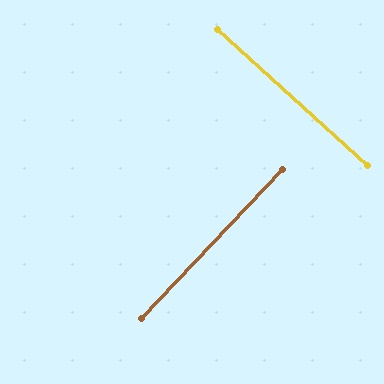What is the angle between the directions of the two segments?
Approximately 89 degrees.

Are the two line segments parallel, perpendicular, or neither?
Perpendicular — they meet at approximately 89°.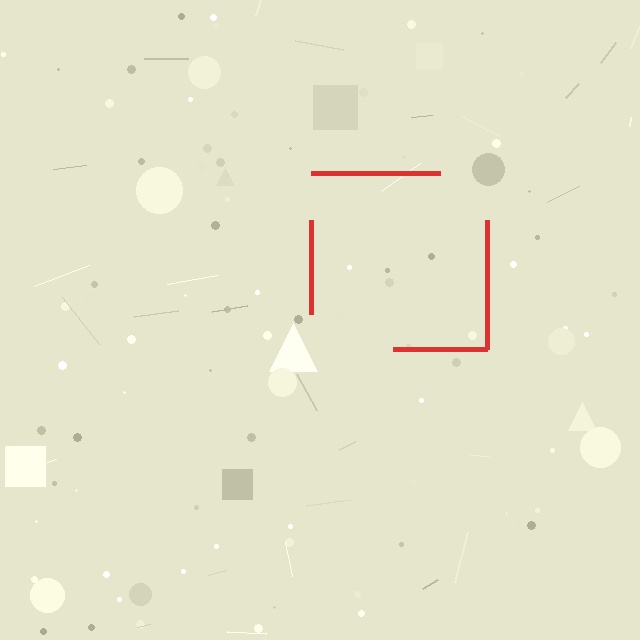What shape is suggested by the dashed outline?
The dashed outline suggests a square.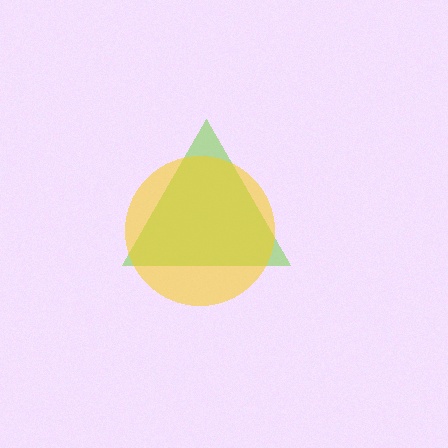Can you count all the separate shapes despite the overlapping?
Yes, there are 2 separate shapes.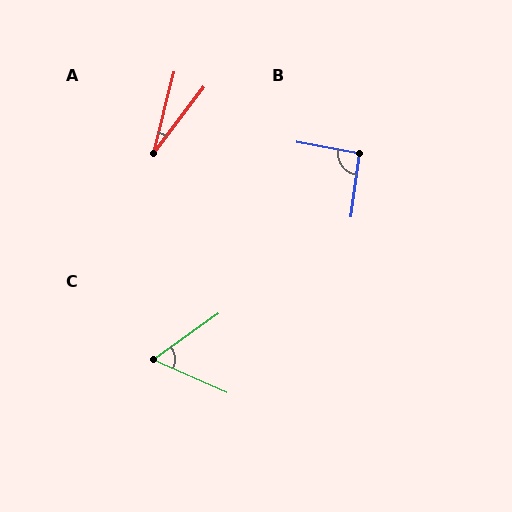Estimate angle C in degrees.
Approximately 60 degrees.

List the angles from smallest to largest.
A (24°), C (60°), B (93°).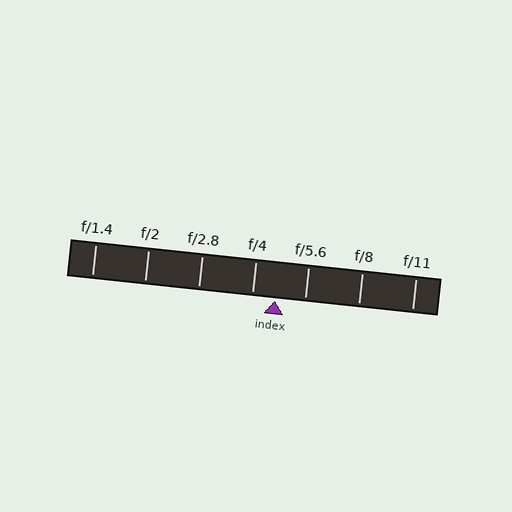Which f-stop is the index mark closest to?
The index mark is closest to f/4.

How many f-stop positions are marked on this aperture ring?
There are 7 f-stop positions marked.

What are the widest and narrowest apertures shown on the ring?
The widest aperture shown is f/1.4 and the narrowest is f/11.